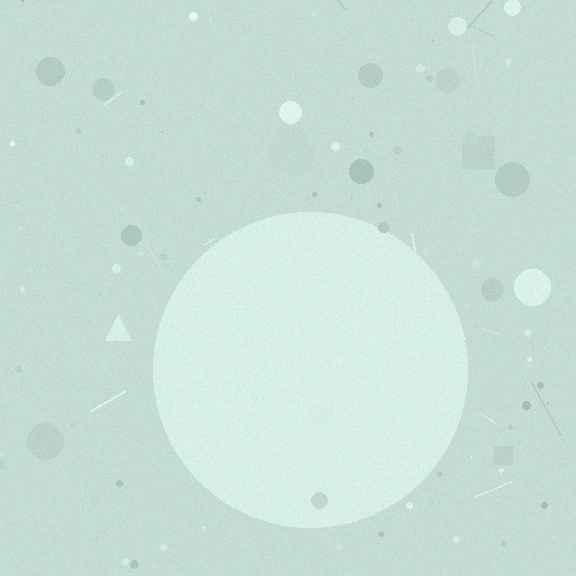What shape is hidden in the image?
A circle is hidden in the image.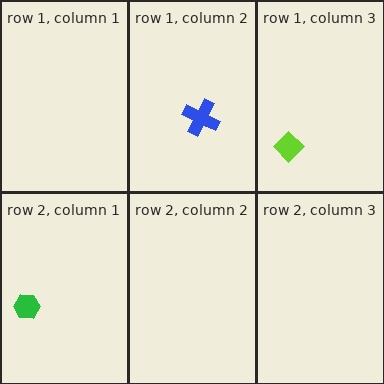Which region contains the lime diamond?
The row 1, column 3 region.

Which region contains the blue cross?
The row 1, column 2 region.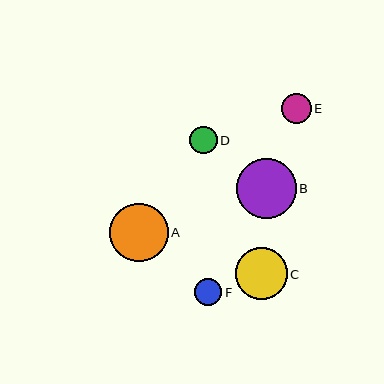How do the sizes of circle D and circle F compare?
Circle D and circle F are approximately the same size.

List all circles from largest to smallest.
From largest to smallest: B, A, C, E, D, F.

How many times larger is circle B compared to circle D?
Circle B is approximately 2.2 times the size of circle D.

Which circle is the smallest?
Circle F is the smallest with a size of approximately 27 pixels.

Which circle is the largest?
Circle B is the largest with a size of approximately 60 pixels.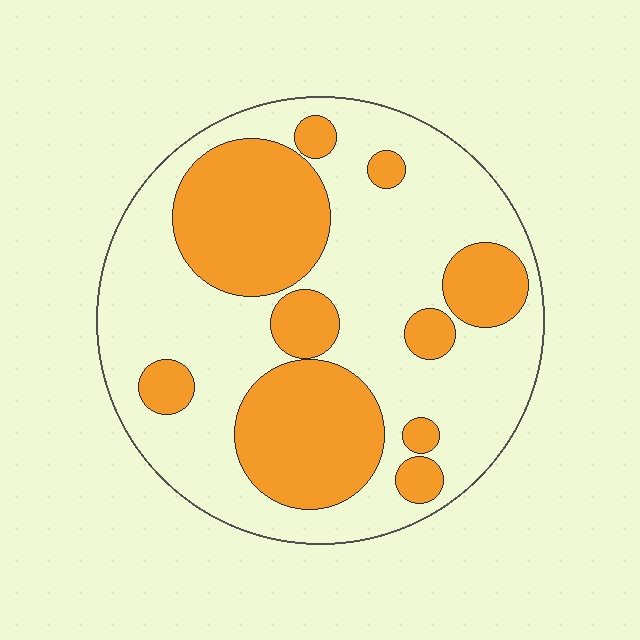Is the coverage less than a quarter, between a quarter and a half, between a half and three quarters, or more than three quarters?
Between a quarter and a half.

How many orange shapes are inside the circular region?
10.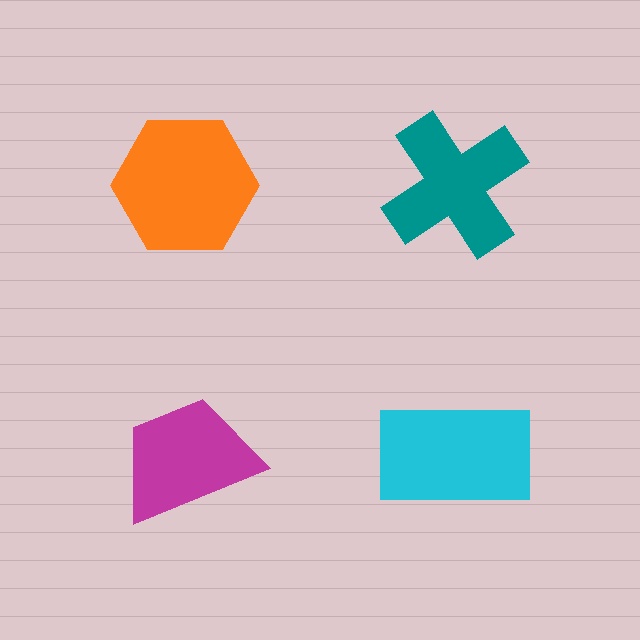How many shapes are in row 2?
2 shapes.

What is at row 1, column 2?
A teal cross.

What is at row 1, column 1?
An orange hexagon.